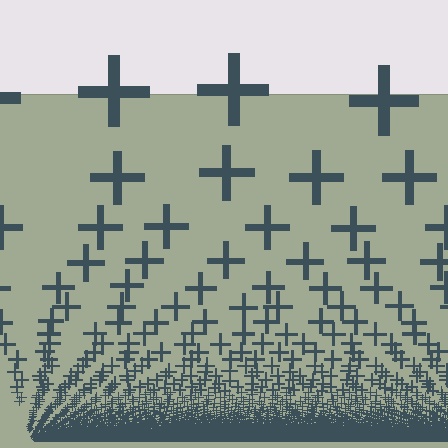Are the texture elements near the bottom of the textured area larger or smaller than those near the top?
Smaller. The gradient is inverted — elements near the bottom are smaller and denser.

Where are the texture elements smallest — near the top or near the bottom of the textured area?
Near the bottom.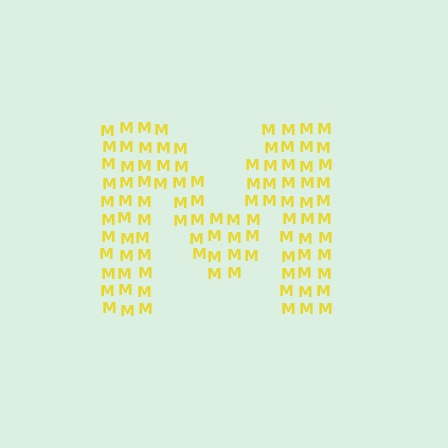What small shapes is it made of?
It is made of small letter M's.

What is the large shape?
The large shape is the letter M.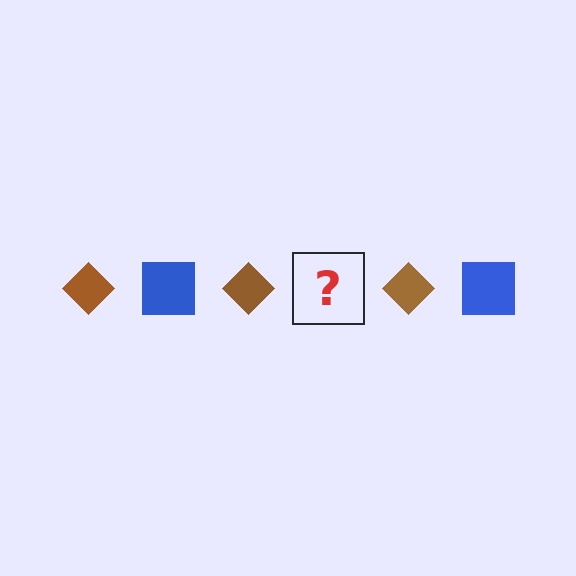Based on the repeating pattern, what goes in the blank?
The blank should be a blue square.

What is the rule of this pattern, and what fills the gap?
The rule is that the pattern alternates between brown diamond and blue square. The gap should be filled with a blue square.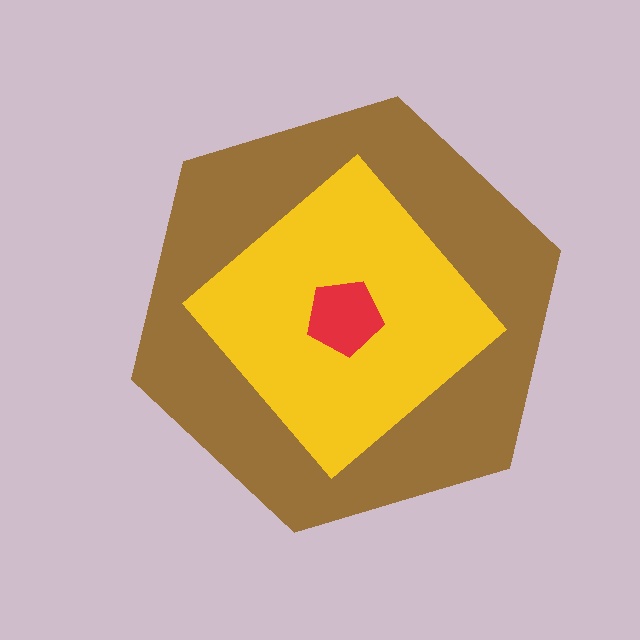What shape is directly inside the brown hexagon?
The yellow diamond.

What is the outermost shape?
The brown hexagon.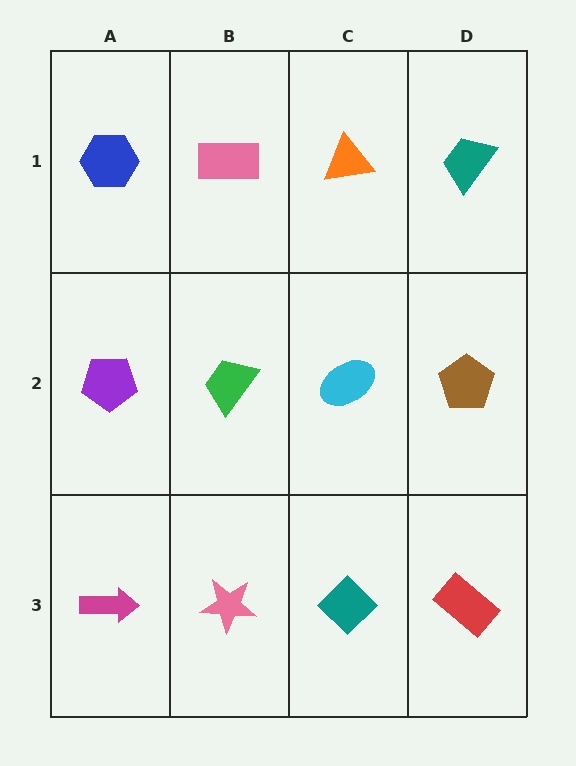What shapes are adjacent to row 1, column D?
A brown pentagon (row 2, column D), an orange triangle (row 1, column C).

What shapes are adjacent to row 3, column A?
A purple pentagon (row 2, column A), a pink star (row 3, column B).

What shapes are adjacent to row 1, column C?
A cyan ellipse (row 2, column C), a pink rectangle (row 1, column B), a teal trapezoid (row 1, column D).